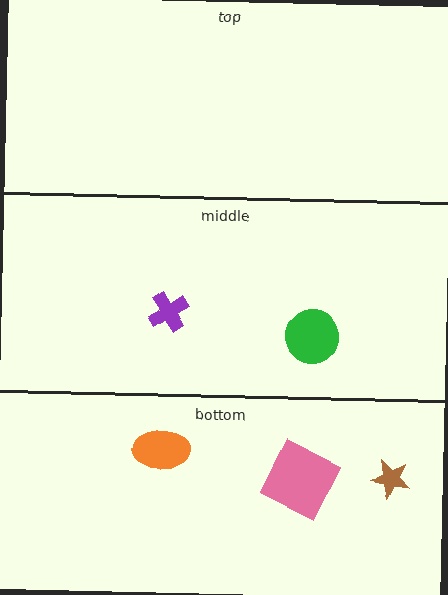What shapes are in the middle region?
The green circle, the purple cross.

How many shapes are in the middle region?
2.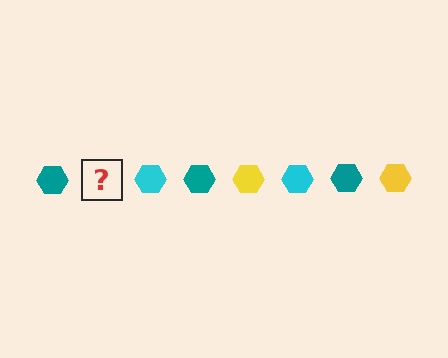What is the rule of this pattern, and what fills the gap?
The rule is that the pattern cycles through teal, yellow, cyan hexagons. The gap should be filled with a yellow hexagon.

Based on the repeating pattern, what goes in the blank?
The blank should be a yellow hexagon.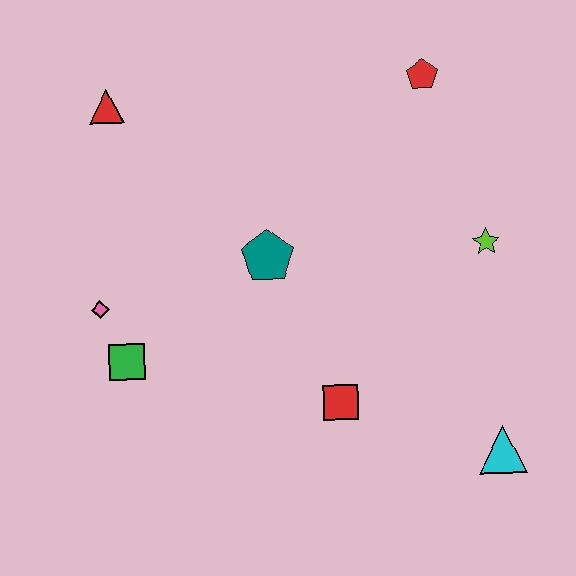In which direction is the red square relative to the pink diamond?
The red square is to the right of the pink diamond.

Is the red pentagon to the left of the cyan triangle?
Yes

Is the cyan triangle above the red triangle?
No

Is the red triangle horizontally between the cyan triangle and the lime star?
No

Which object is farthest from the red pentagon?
The green square is farthest from the red pentagon.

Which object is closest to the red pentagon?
The lime star is closest to the red pentagon.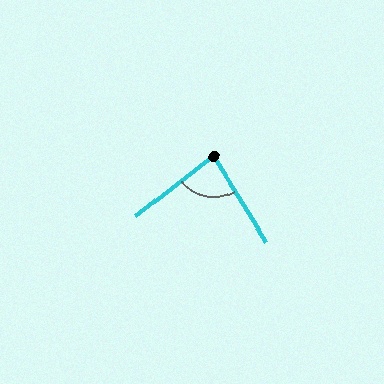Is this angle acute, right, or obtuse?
It is acute.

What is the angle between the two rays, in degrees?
Approximately 84 degrees.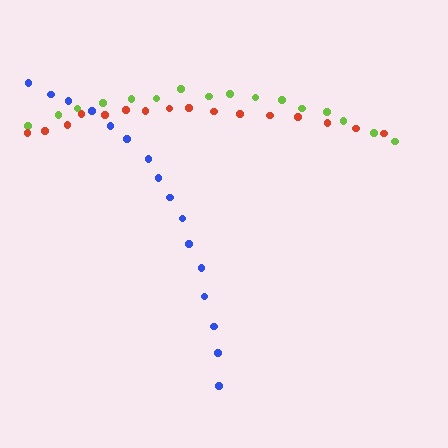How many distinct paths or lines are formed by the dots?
There are 3 distinct paths.